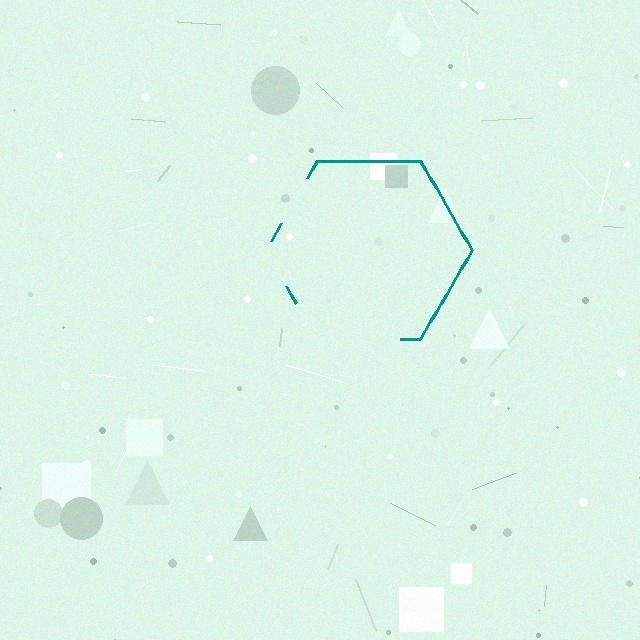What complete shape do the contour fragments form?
The contour fragments form a hexagon.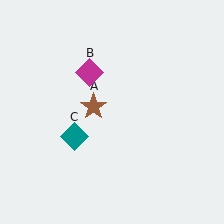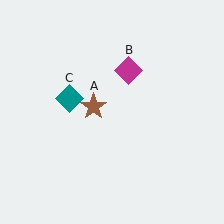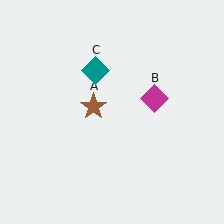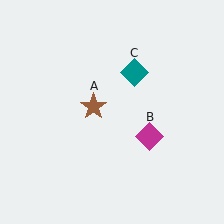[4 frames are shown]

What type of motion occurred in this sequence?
The magenta diamond (object B), teal diamond (object C) rotated clockwise around the center of the scene.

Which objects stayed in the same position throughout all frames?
Brown star (object A) remained stationary.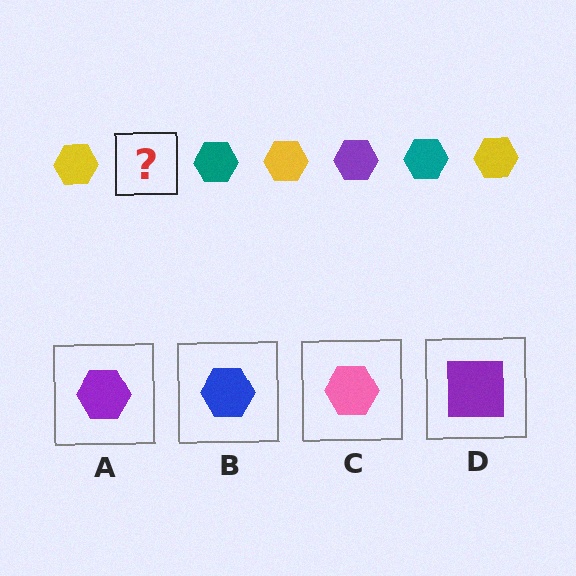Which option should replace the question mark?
Option A.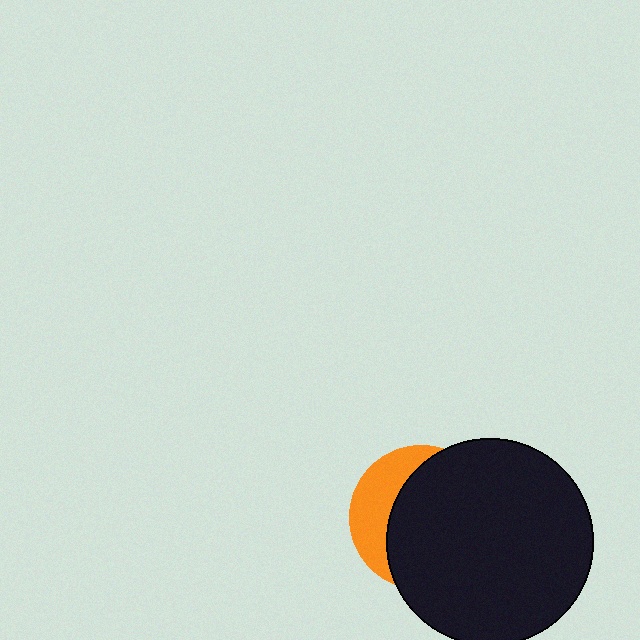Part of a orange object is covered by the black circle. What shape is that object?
It is a circle.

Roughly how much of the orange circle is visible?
A small part of it is visible (roughly 31%).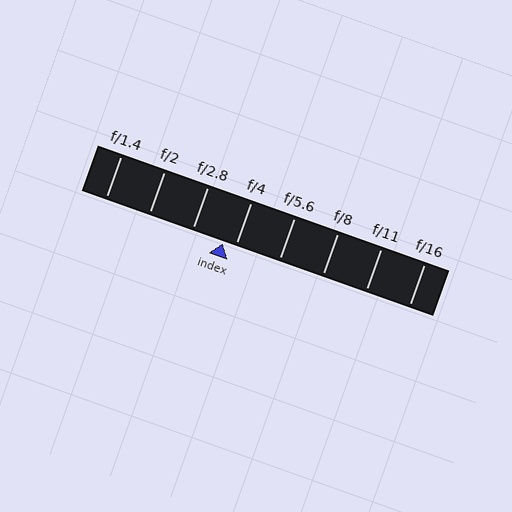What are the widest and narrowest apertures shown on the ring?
The widest aperture shown is f/1.4 and the narrowest is f/16.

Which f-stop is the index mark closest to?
The index mark is closest to f/4.